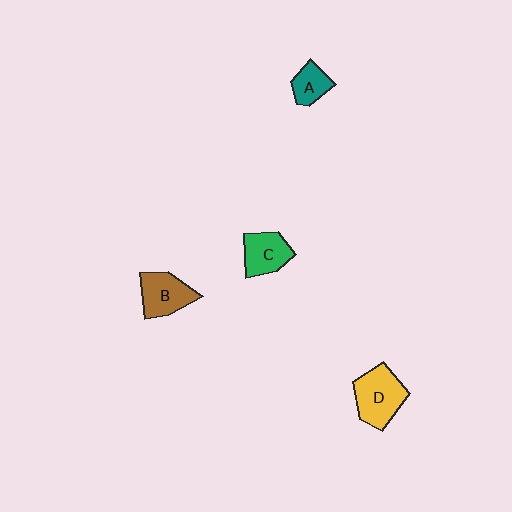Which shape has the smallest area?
Shape A (teal).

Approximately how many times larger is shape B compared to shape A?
Approximately 1.6 times.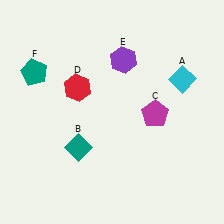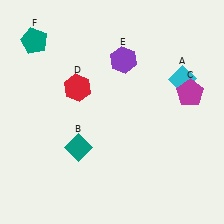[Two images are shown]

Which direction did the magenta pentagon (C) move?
The magenta pentagon (C) moved right.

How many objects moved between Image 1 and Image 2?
2 objects moved between the two images.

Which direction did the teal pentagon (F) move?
The teal pentagon (F) moved up.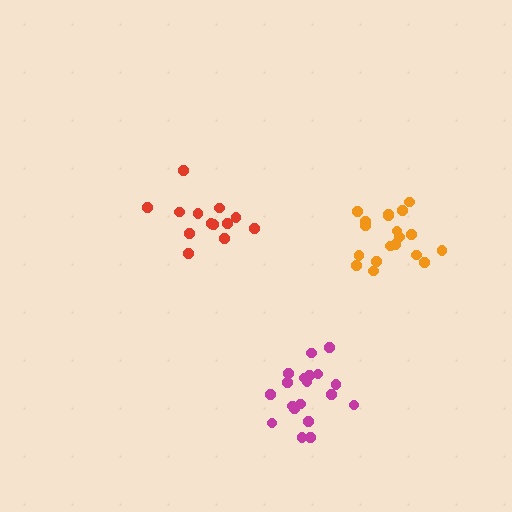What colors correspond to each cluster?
The clusters are colored: magenta, orange, red.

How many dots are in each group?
Group 1: 19 dots, Group 2: 19 dots, Group 3: 13 dots (51 total).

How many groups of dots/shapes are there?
There are 3 groups.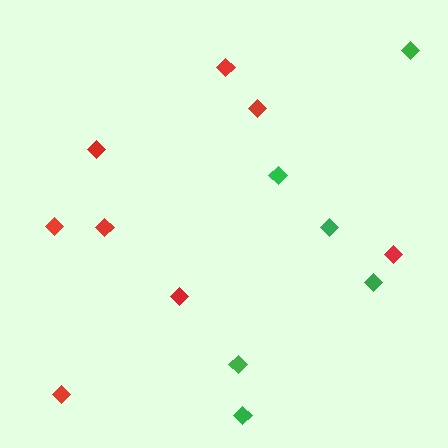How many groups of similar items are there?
There are 2 groups: one group of red diamonds (8) and one group of green diamonds (6).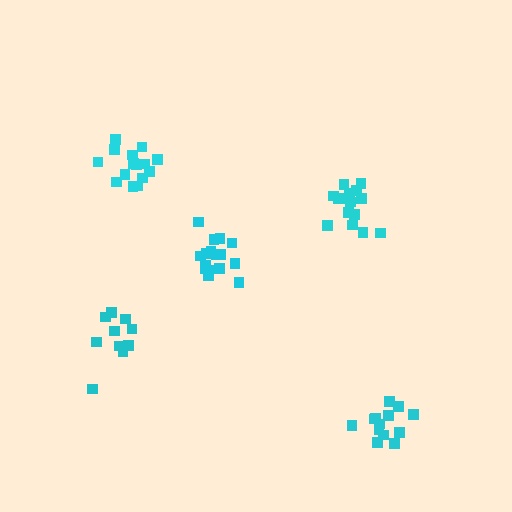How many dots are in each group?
Group 1: 16 dots, Group 2: 13 dots, Group 3: 15 dots, Group 4: 10 dots, Group 5: 15 dots (69 total).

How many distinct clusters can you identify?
There are 5 distinct clusters.